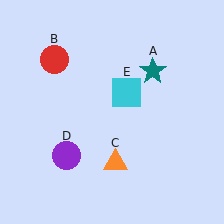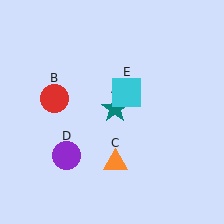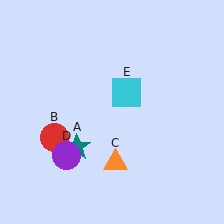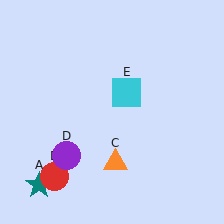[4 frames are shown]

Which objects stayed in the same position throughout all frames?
Orange triangle (object C) and purple circle (object D) and cyan square (object E) remained stationary.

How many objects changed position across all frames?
2 objects changed position: teal star (object A), red circle (object B).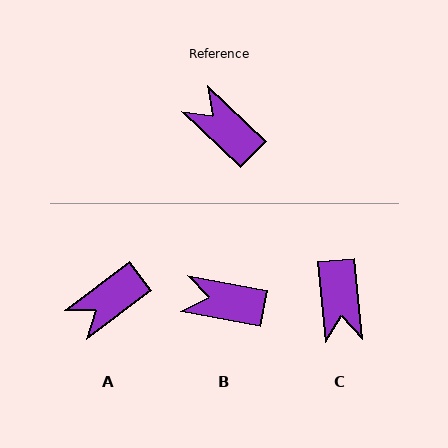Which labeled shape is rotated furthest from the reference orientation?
C, about 139 degrees away.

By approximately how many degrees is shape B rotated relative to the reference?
Approximately 33 degrees counter-clockwise.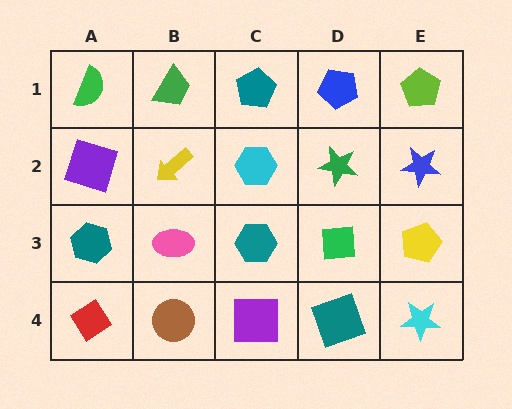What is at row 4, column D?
A teal square.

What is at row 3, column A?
A teal hexagon.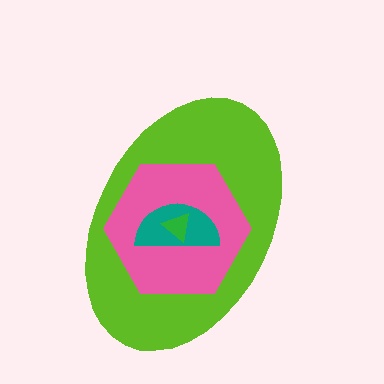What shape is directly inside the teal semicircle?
The green triangle.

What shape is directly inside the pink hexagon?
The teal semicircle.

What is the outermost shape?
The lime ellipse.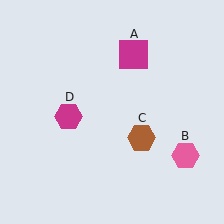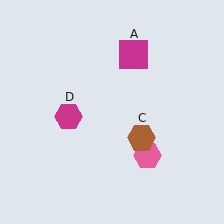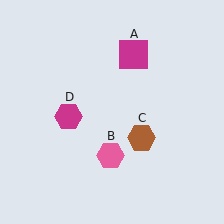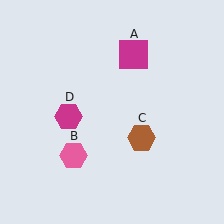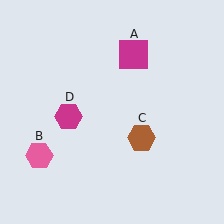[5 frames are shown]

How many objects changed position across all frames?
1 object changed position: pink hexagon (object B).